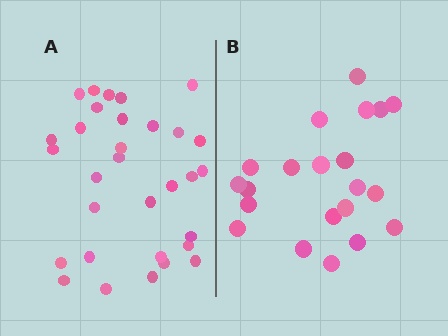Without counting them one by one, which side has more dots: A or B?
Region A (the left region) has more dots.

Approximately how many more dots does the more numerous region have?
Region A has roughly 10 or so more dots than region B.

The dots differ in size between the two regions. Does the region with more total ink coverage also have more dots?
No. Region B has more total ink coverage because its dots are larger, but region A actually contains more individual dots. Total area can be misleading — the number of items is what matters here.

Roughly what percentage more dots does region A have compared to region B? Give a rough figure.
About 50% more.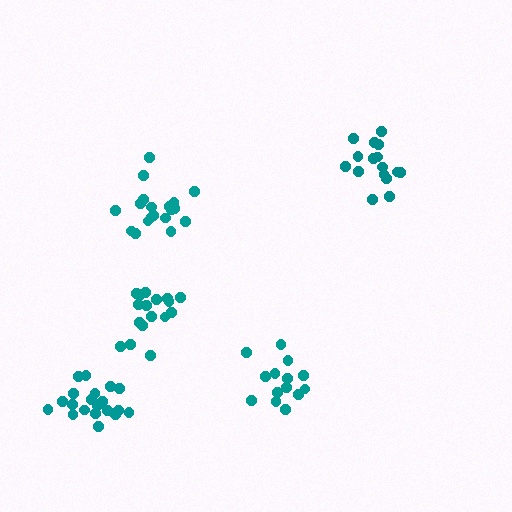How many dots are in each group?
Group 1: 20 dots, Group 2: 14 dots, Group 3: 16 dots, Group 4: 19 dots, Group 5: 17 dots (86 total).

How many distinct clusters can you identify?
There are 5 distinct clusters.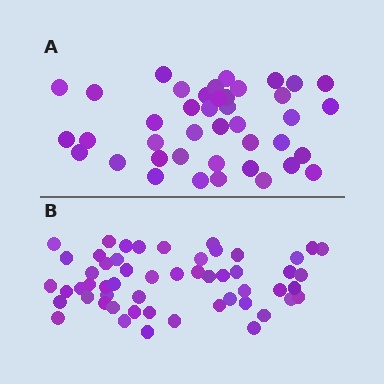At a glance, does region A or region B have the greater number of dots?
Region B (the bottom region) has more dots.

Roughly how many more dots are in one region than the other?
Region B has approximately 15 more dots than region A.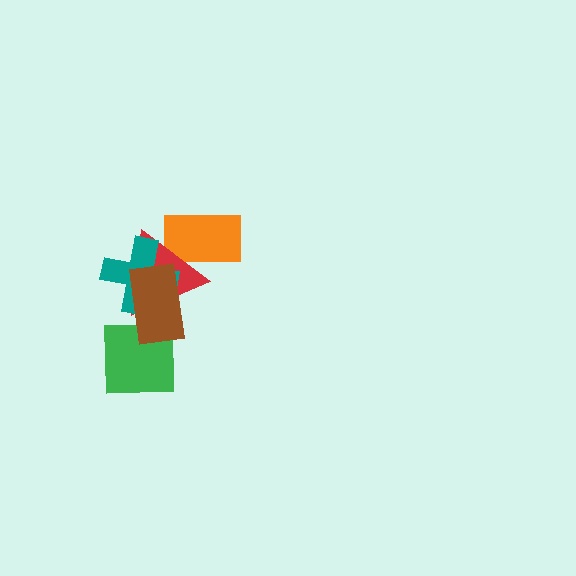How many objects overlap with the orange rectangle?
1 object overlaps with the orange rectangle.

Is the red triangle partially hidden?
Yes, it is partially covered by another shape.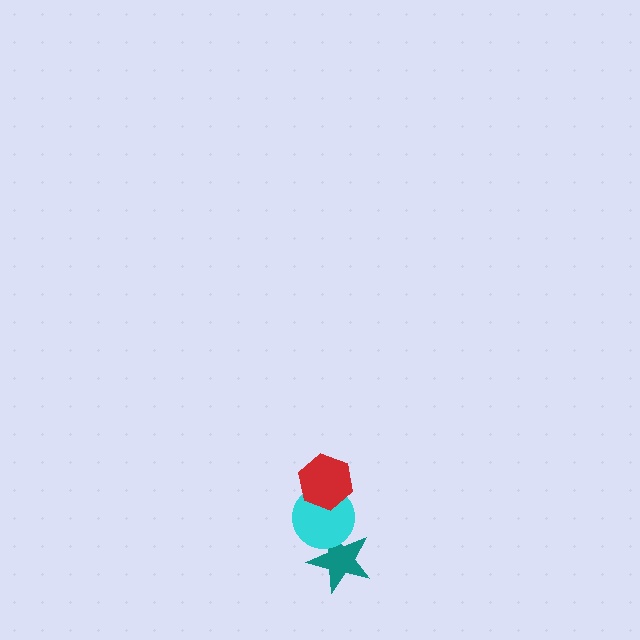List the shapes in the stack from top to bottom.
From top to bottom: the red hexagon, the cyan circle, the teal star.